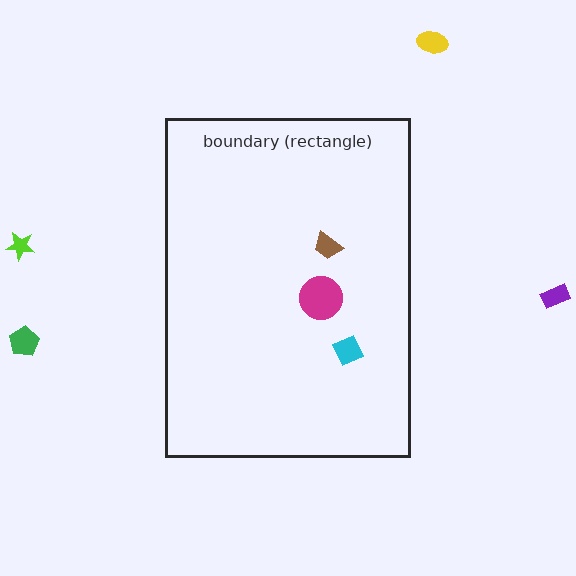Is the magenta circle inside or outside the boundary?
Inside.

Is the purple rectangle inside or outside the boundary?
Outside.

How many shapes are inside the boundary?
3 inside, 4 outside.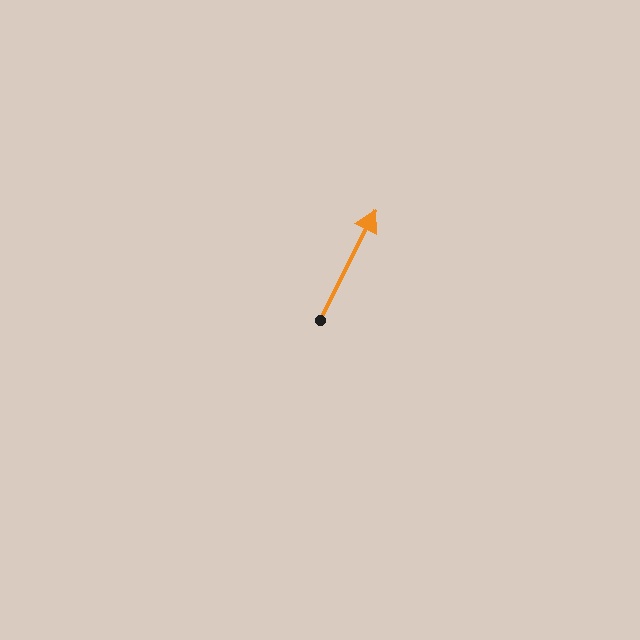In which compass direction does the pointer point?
Northeast.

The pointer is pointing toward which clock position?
Roughly 1 o'clock.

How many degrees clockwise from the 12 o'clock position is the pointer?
Approximately 27 degrees.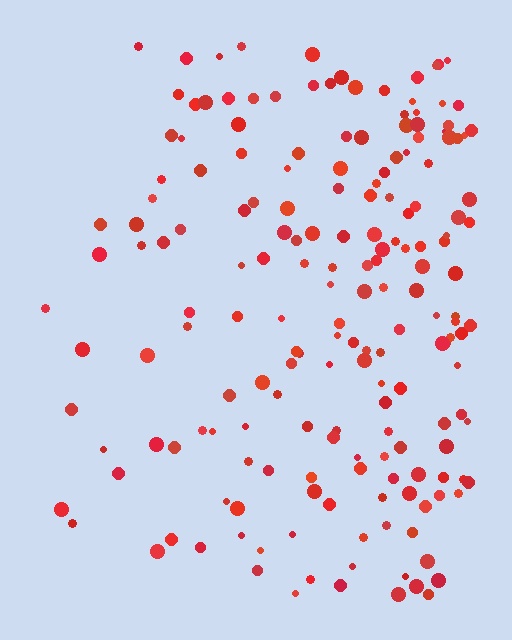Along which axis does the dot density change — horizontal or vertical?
Horizontal.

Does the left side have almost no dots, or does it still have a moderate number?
Still a moderate number, just noticeably fewer than the right.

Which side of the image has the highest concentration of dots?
The right.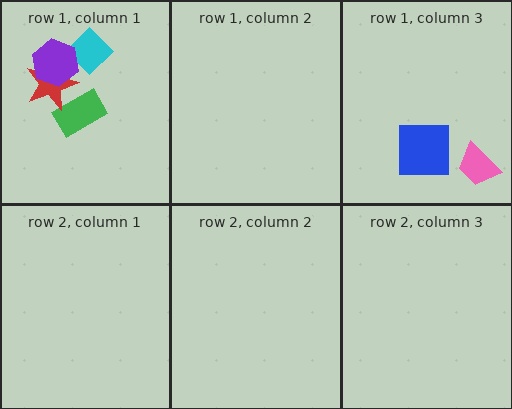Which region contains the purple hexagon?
The row 1, column 1 region.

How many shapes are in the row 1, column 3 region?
2.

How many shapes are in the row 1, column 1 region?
4.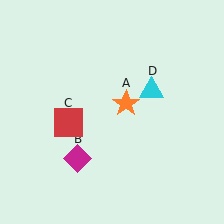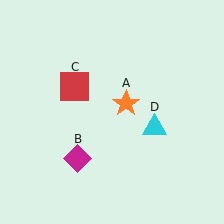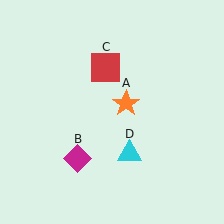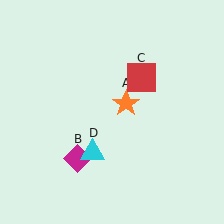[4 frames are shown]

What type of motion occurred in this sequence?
The red square (object C), cyan triangle (object D) rotated clockwise around the center of the scene.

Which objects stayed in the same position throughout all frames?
Orange star (object A) and magenta diamond (object B) remained stationary.